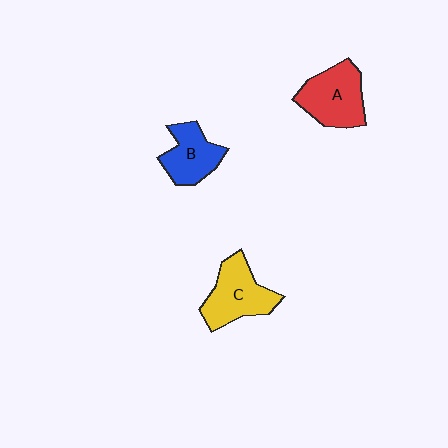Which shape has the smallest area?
Shape B (blue).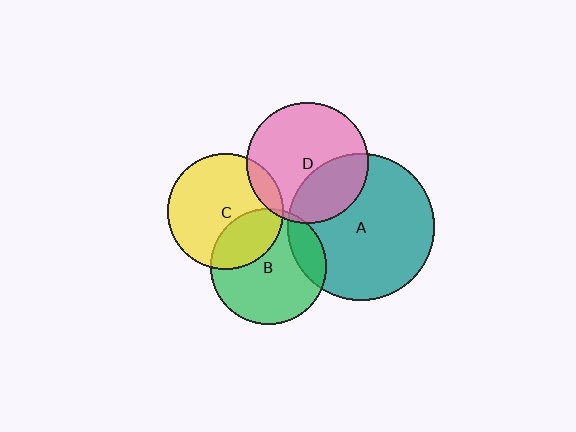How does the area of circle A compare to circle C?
Approximately 1.6 times.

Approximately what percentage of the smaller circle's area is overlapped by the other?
Approximately 30%.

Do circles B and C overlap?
Yes.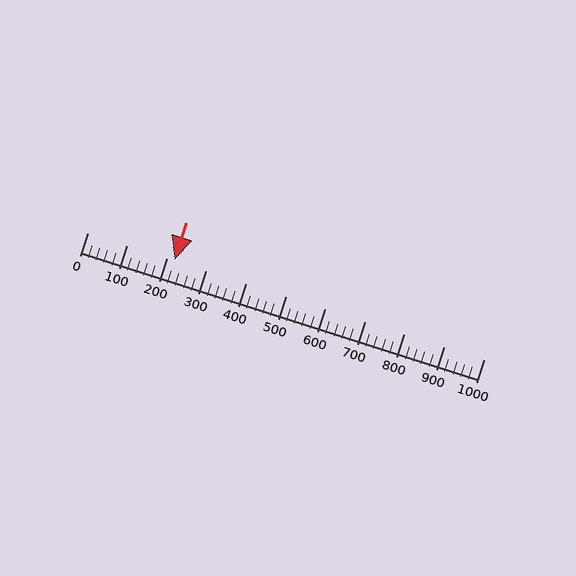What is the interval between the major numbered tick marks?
The major tick marks are spaced 100 units apart.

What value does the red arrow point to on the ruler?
The red arrow points to approximately 220.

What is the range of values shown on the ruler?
The ruler shows values from 0 to 1000.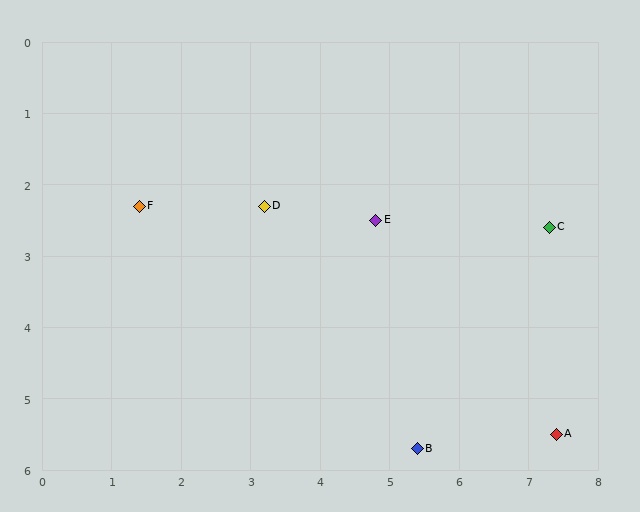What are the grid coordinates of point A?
Point A is at approximately (7.4, 5.5).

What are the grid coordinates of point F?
Point F is at approximately (1.4, 2.3).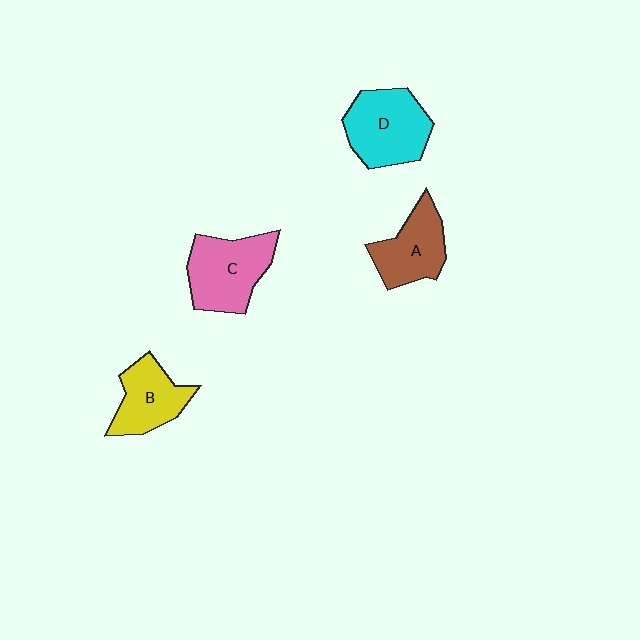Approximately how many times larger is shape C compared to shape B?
Approximately 1.3 times.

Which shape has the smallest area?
Shape B (yellow).